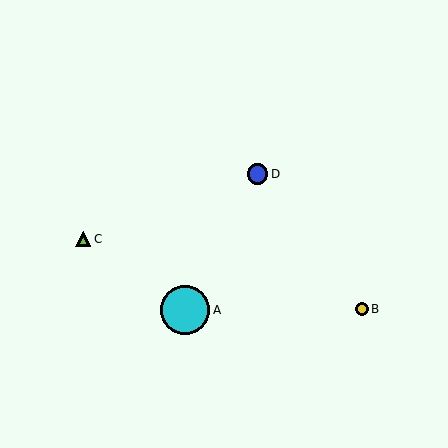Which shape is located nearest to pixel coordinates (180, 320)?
The cyan circle (labeled A) at (185, 310) is nearest to that location.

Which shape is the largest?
The cyan circle (labeled A) is the largest.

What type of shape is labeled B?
Shape B is a yellow circle.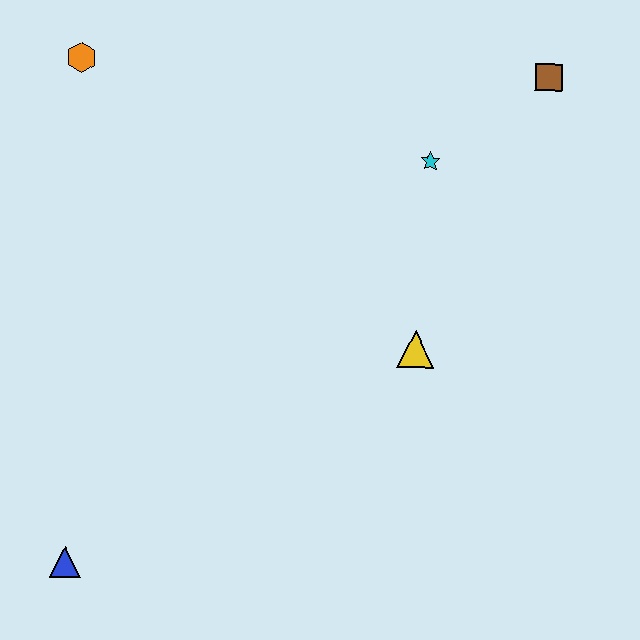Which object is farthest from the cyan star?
The blue triangle is farthest from the cyan star.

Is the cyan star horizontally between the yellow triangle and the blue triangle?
No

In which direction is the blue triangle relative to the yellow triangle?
The blue triangle is to the left of the yellow triangle.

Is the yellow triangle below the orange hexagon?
Yes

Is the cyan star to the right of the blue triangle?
Yes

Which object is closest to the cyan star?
The brown square is closest to the cyan star.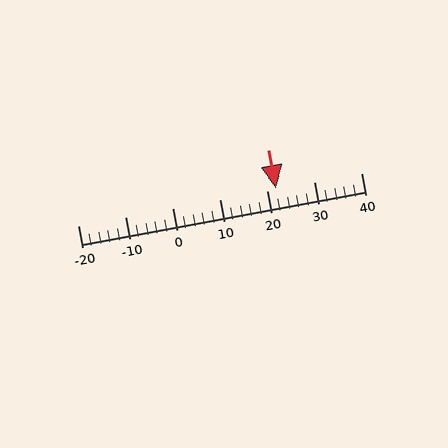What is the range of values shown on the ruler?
The ruler shows values from -20 to 40.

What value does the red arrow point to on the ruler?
The red arrow points to approximately 22.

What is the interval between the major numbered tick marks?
The major tick marks are spaced 10 units apart.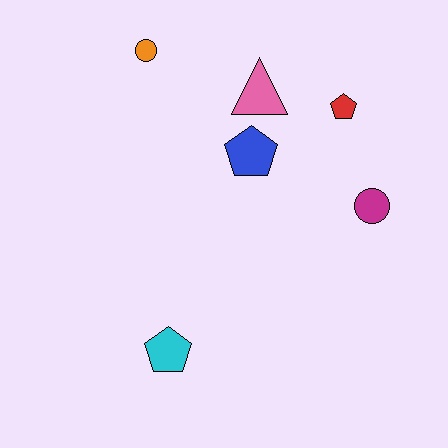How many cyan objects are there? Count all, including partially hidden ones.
There is 1 cyan object.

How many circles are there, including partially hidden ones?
There are 2 circles.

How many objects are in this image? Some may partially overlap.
There are 6 objects.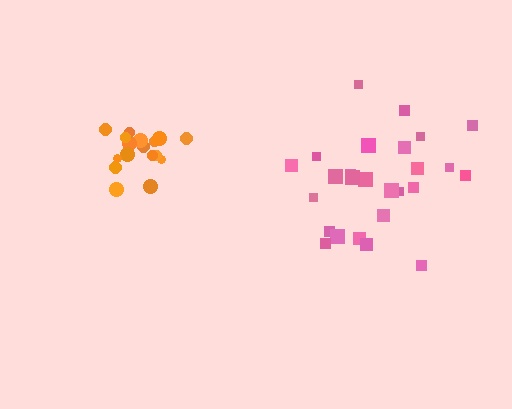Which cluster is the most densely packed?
Orange.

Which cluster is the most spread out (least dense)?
Pink.